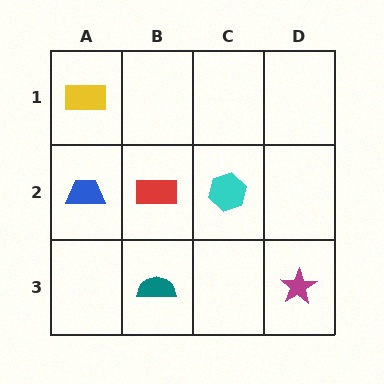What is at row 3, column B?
A teal semicircle.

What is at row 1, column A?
A yellow rectangle.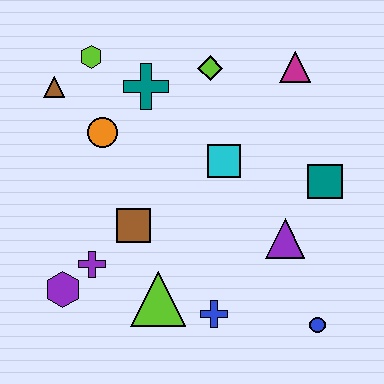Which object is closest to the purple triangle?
The teal square is closest to the purple triangle.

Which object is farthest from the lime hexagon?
The blue circle is farthest from the lime hexagon.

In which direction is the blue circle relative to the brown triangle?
The blue circle is to the right of the brown triangle.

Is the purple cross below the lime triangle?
No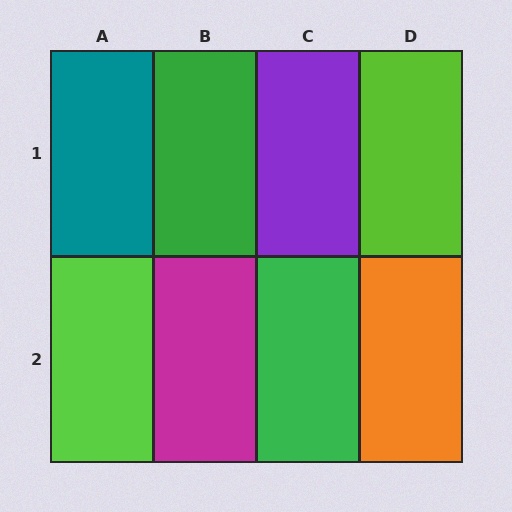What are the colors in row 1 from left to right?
Teal, green, purple, lime.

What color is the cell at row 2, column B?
Magenta.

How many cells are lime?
2 cells are lime.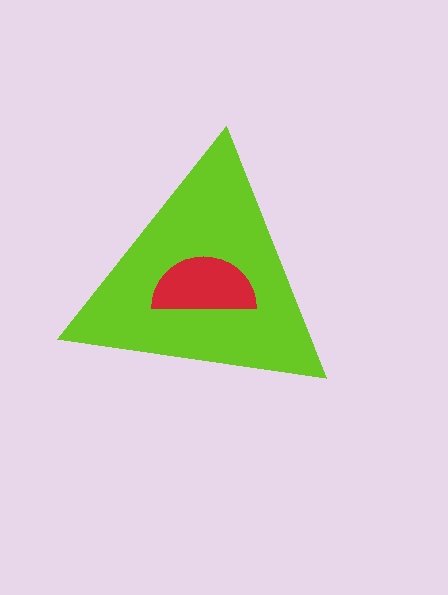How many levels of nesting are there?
2.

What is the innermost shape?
The red semicircle.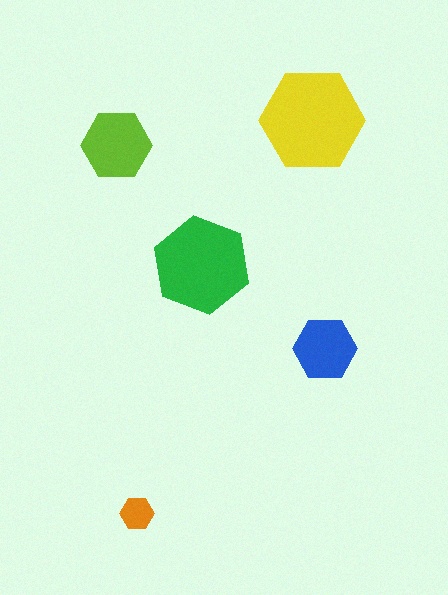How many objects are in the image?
There are 5 objects in the image.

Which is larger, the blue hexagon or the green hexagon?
The green one.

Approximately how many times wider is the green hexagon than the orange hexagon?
About 3 times wider.